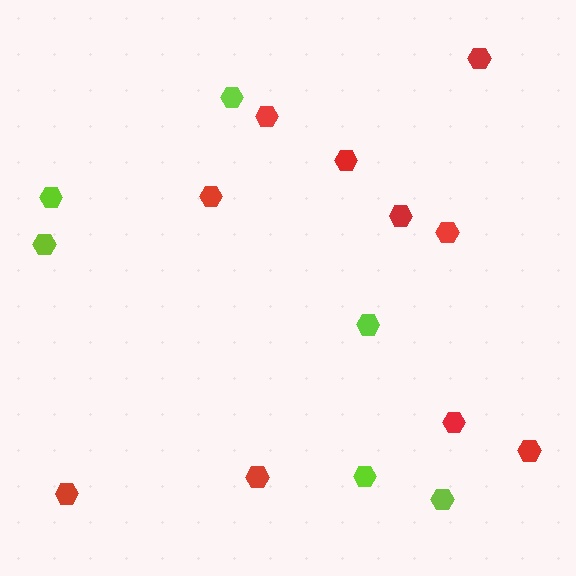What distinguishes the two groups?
There are 2 groups: one group of red hexagons (10) and one group of lime hexagons (6).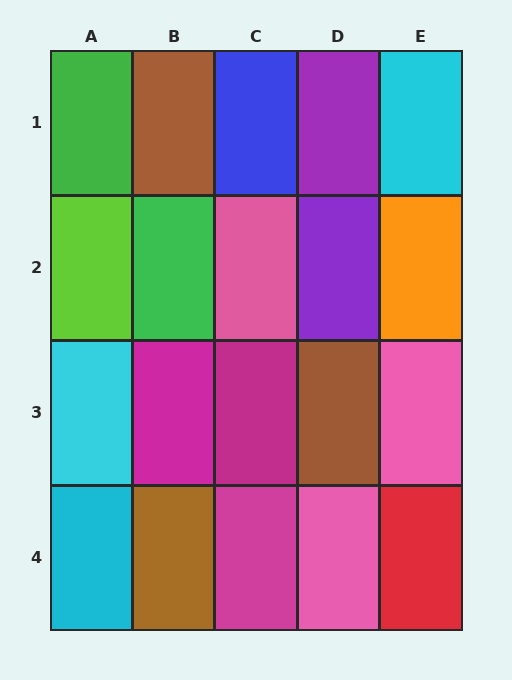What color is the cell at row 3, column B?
Magenta.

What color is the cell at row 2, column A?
Lime.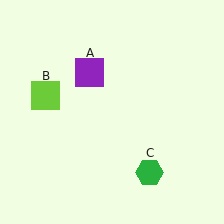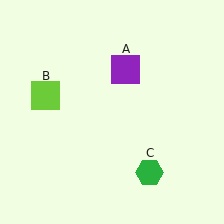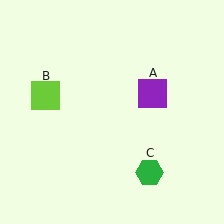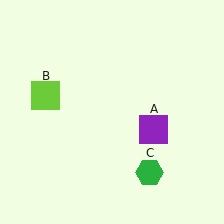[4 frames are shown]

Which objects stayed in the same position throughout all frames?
Lime square (object B) and green hexagon (object C) remained stationary.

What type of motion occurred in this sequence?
The purple square (object A) rotated clockwise around the center of the scene.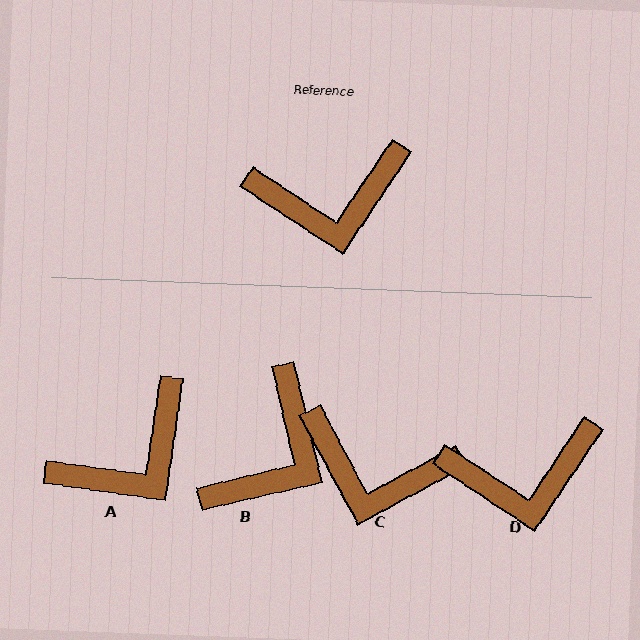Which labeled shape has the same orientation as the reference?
D.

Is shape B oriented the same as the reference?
No, it is off by about 47 degrees.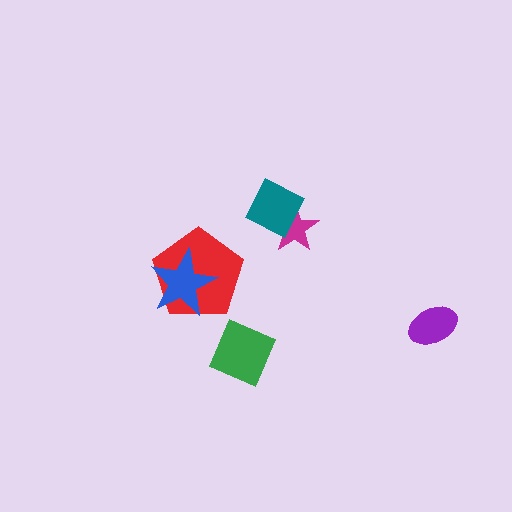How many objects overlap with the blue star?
1 object overlaps with the blue star.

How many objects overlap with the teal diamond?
1 object overlaps with the teal diamond.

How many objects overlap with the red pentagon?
1 object overlaps with the red pentagon.